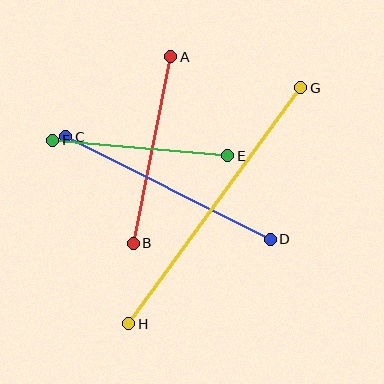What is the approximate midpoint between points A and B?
The midpoint is at approximately (152, 150) pixels.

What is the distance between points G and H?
The distance is approximately 292 pixels.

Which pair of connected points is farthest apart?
Points G and H are farthest apart.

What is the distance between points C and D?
The distance is approximately 229 pixels.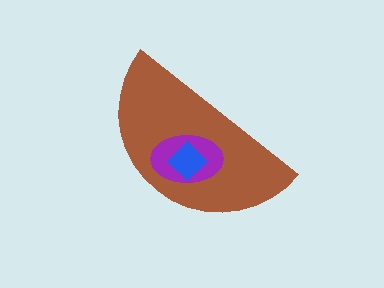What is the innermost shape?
The blue diamond.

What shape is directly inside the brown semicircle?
The purple ellipse.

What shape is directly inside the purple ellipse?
The blue diamond.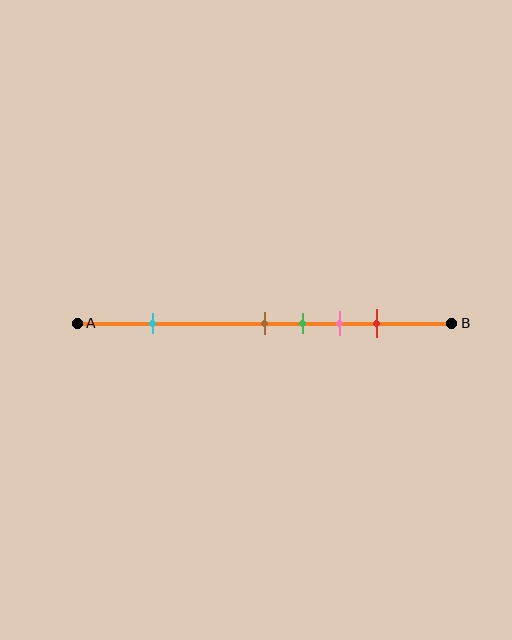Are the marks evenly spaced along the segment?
No, the marks are not evenly spaced.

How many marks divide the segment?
There are 5 marks dividing the segment.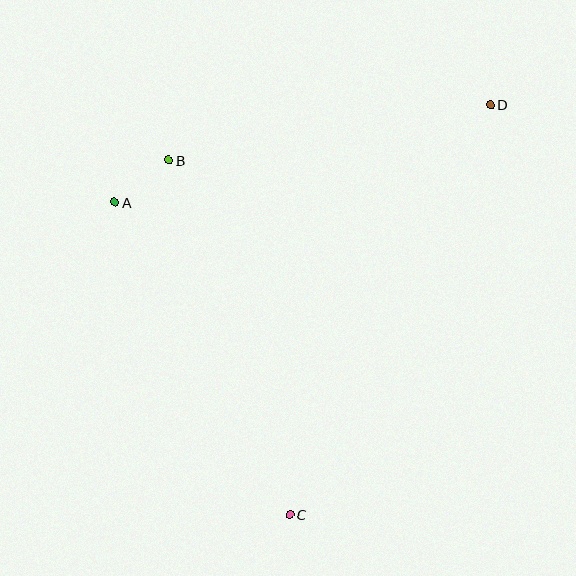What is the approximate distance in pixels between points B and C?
The distance between B and C is approximately 375 pixels.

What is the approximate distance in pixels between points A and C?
The distance between A and C is approximately 358 pixels.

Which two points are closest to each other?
Points A and B are closest to each other.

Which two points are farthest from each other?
Points C and D are farthest from each other.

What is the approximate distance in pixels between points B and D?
The distance between B and D is approximately 327 pixels.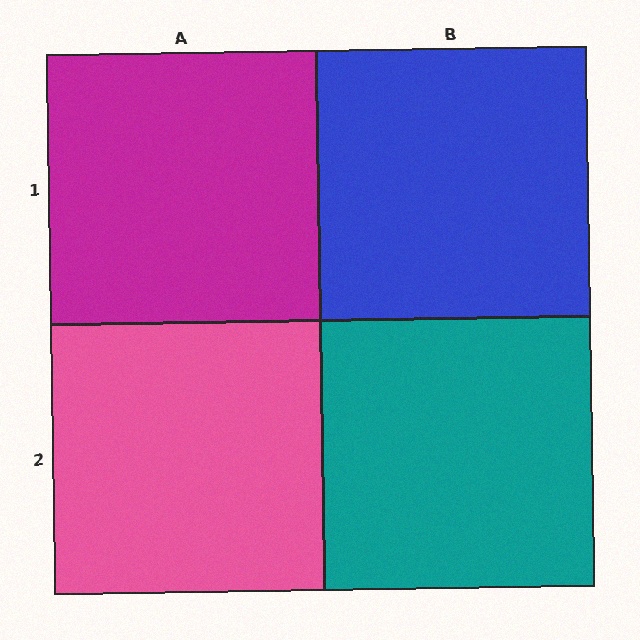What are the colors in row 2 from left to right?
Pink, teal.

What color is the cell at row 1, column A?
Magenta.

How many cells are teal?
1 cell is teal.